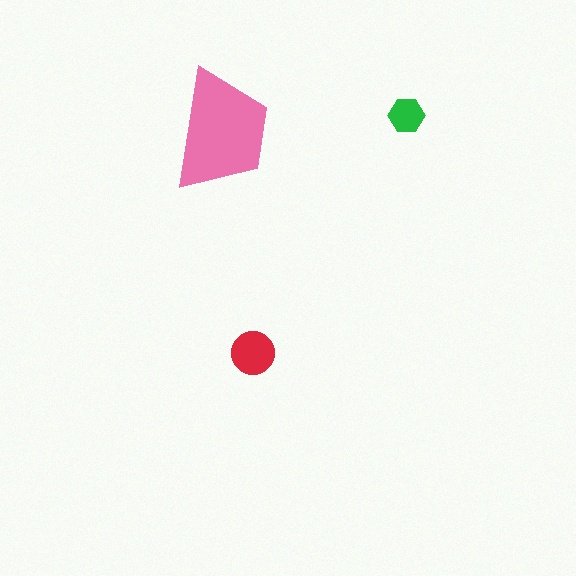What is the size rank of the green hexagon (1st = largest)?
3rd.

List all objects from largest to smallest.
The pink trapezoid, the red circle, the green hexagon.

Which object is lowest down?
The red circle is bottommost.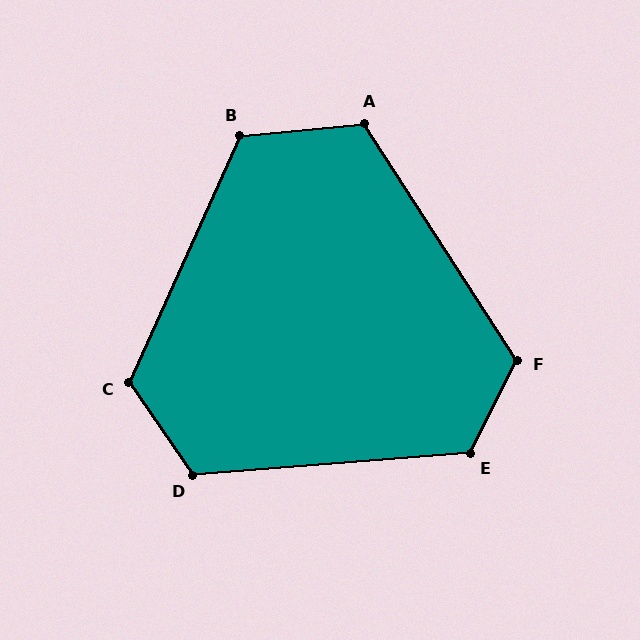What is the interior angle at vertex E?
Approximately 121 degrees (obtuse).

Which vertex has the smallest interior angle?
A, at approximately 117 degrees.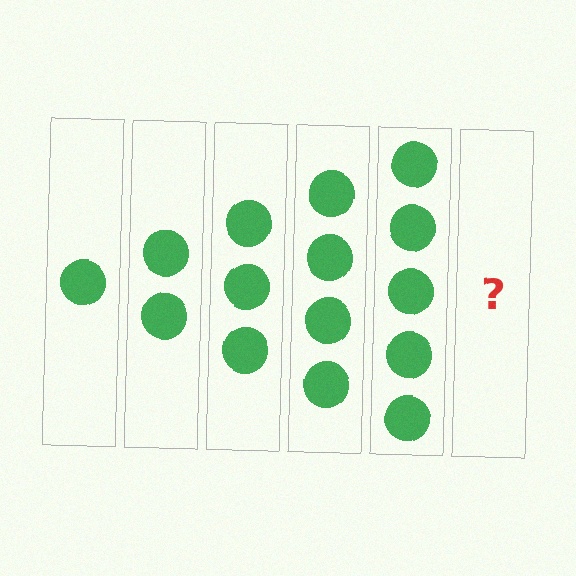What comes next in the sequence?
The next element should be 6 circles.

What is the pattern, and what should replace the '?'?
The pattern is that each step adds one more circle. The '?' should be 6 circles.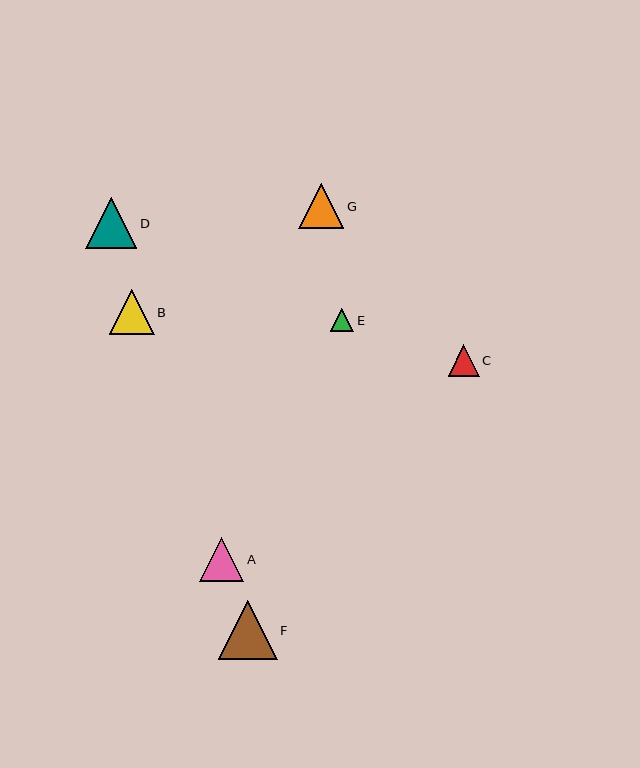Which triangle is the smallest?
Triangle E is the smallest with a size of approximately 23 pixels.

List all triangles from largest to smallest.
From largest to smallest: F, D, G, B, A, C, E.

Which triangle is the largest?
Triangle F is the largest with a size of approximately 59 pixels.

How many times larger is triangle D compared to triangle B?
Triangle D is approximately 1.1 times the size of triangle B.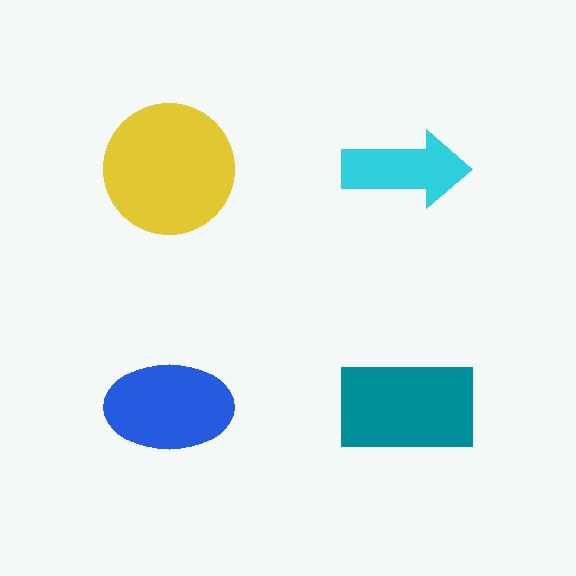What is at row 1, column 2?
A cyan arrow.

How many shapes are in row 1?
2 shapes.